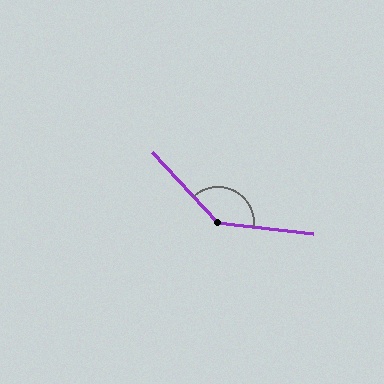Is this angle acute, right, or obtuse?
It is obtuse.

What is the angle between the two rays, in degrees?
Approximately 139 degrees.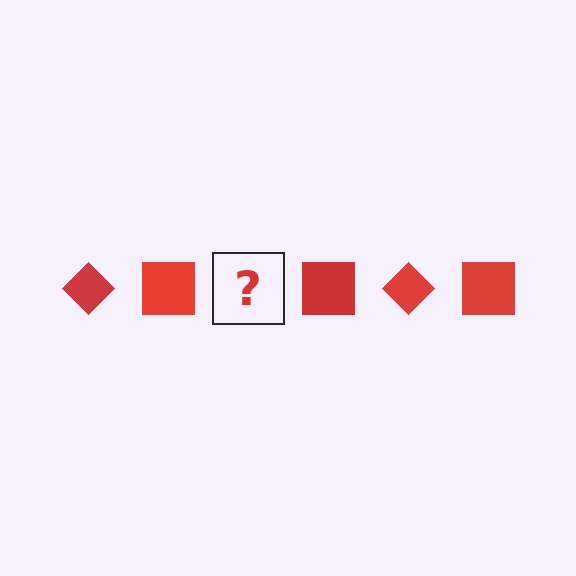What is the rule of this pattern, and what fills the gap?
The rule is that the pattern cycles through diamond, square shapes in red. The gap should be filled with a red diamond.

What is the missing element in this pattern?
The missing element is a red diamond.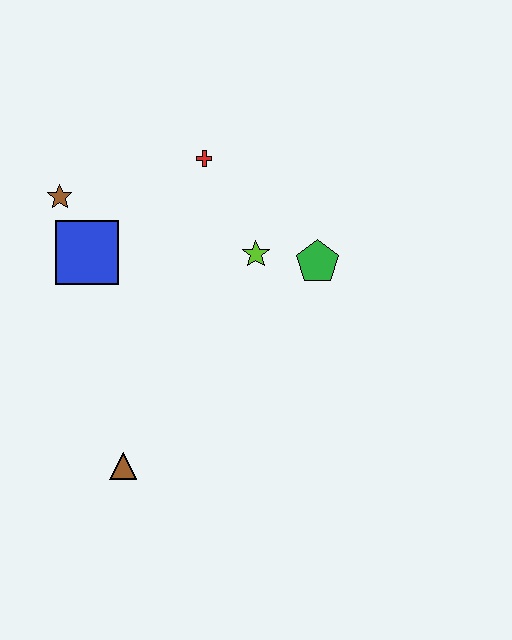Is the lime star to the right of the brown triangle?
Yes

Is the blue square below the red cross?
Yes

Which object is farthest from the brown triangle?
The red cross is farthest from the brown triangle.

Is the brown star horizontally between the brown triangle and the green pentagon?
No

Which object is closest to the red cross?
The lime star is closest to the red cross.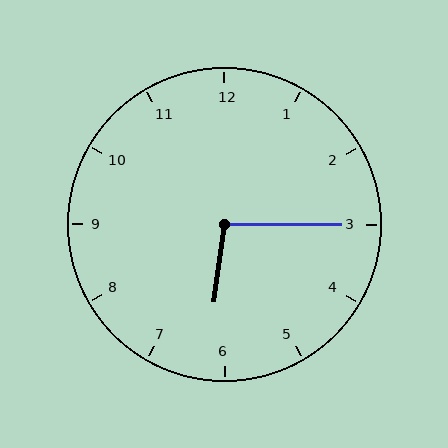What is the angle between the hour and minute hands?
Approximately 98 degrees.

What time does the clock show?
6:15.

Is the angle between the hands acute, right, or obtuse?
It is obtuse.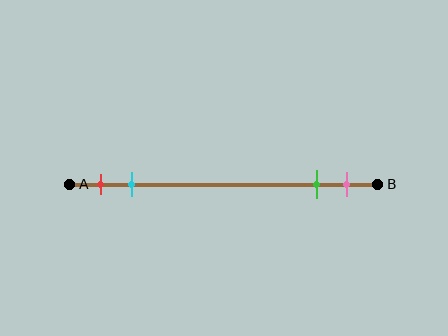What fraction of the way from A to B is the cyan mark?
The cyan mark is approximately 20% (0.2) of the way from A to B.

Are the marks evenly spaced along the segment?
No, the marks are not evenly spaced.